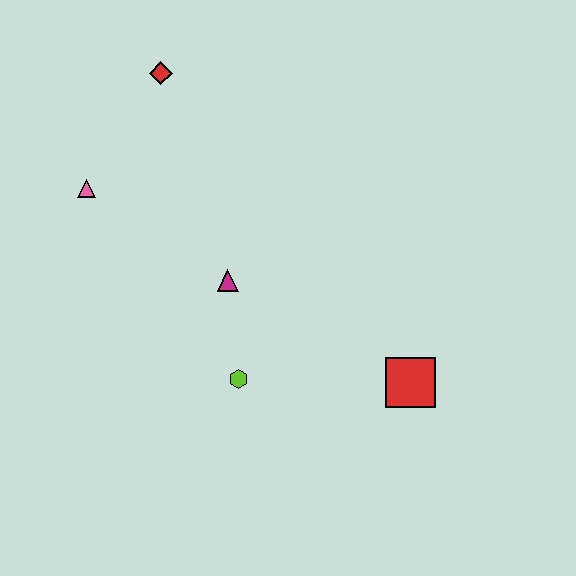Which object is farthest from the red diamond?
The red square is farthest from the red diamond.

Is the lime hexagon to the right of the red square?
No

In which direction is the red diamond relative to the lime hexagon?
The red diamond is above the lime hexagon.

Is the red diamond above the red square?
Yes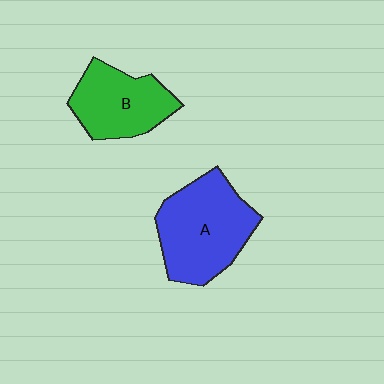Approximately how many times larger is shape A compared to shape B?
Approximately 1.4 times.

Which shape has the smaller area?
Shape B (green).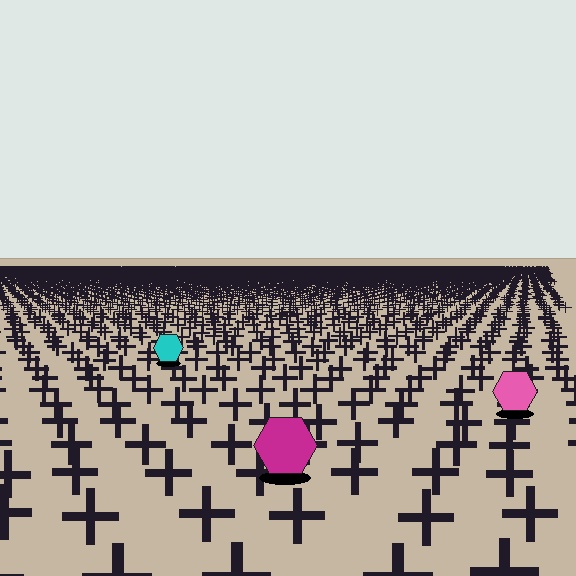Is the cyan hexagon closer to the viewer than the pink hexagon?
No. The pink hexagon is closer — you can tell from the texture gradient: the ground texture is coarser near it.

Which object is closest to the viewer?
The magenta hexagon is closest. The texture marks near it are larger and more spread out.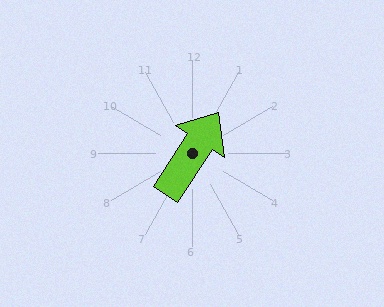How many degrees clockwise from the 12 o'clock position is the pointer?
Approximately 33 degrees.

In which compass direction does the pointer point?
Northeast.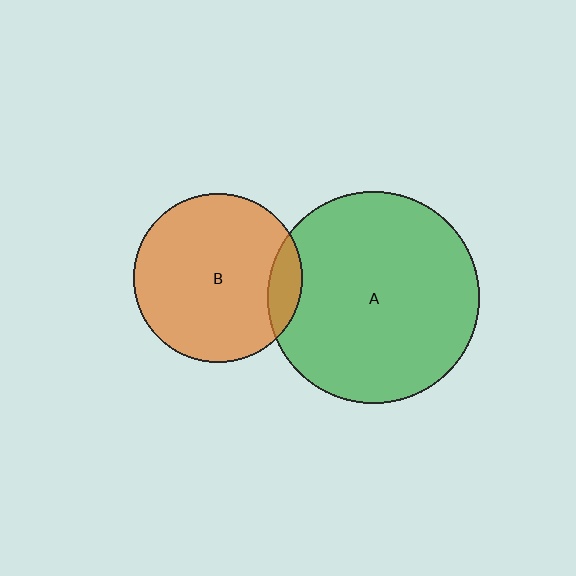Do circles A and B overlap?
Yes.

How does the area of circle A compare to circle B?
Approximately 1.6 times.